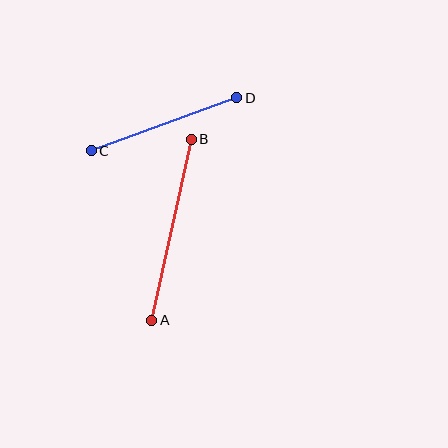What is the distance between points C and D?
The distance is approximately 155 pixels.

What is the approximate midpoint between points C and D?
The midpoint is at approximately (164, 124) pixels.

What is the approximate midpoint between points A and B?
The midpoint is at approximately (171, 230) pixels.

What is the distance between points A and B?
The distance is approximately 185 pixels.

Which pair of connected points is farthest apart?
Points A and B are farthest apart.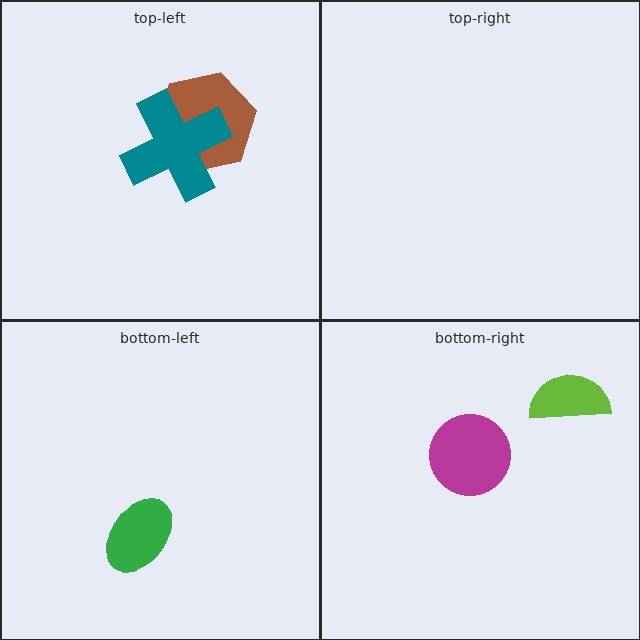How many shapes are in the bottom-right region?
2.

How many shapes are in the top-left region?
2.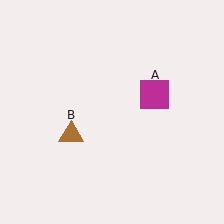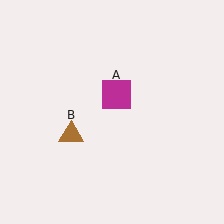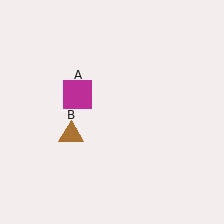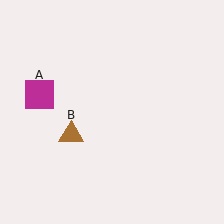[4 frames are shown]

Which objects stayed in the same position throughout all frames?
Brown triangle (object B) remained stationary.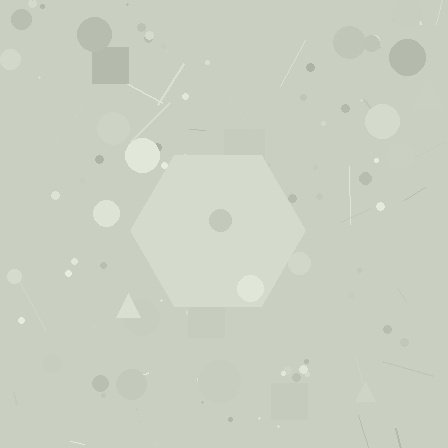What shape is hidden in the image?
A hexagon is hidden in the image.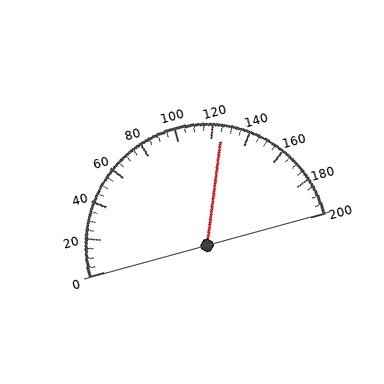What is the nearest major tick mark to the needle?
The nearest major tick mark is 120.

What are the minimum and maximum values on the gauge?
The gauge ranges from 0 to 200.